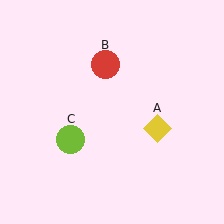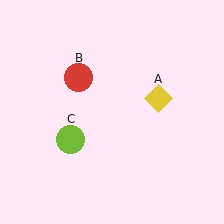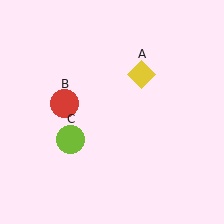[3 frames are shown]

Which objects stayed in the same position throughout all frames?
Lime circle (object C) remained stationary.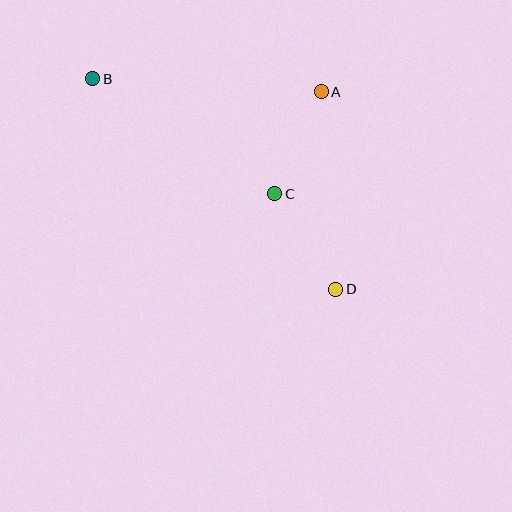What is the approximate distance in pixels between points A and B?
The distance between A and B is approximately 229 pixels.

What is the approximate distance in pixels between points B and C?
The distance between B and C is approximately 215 pixels.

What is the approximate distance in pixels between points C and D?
The distance between C and D is approximately 113 pixels.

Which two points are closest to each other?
Points A and C are closest to each other.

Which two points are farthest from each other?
Points B and D are farthest from each other.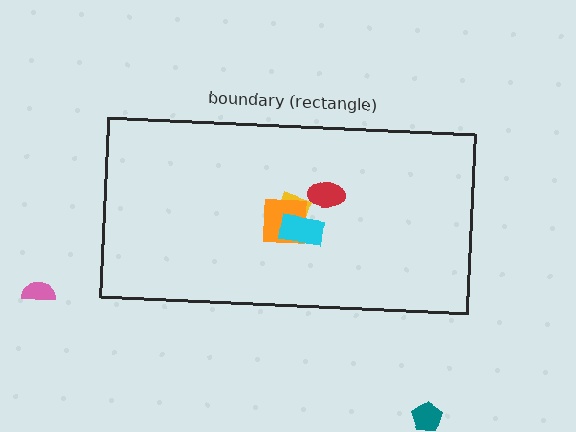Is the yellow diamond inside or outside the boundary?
Inside.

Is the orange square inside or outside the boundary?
Inside.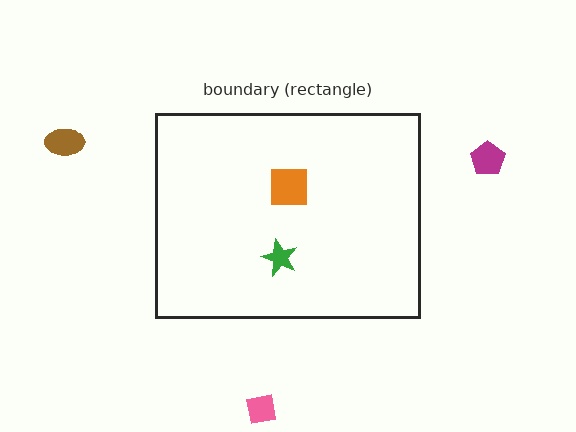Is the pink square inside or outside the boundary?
Outside.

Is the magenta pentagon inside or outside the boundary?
Outside.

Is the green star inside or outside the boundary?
Inside.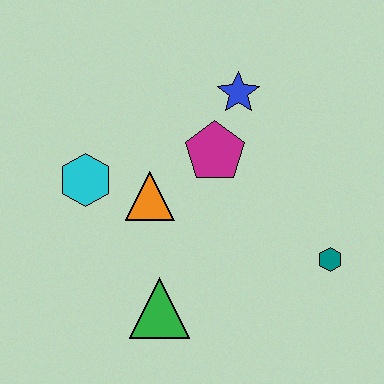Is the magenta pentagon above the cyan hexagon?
Yes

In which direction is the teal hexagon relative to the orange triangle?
The teal hexagon is to the right of the orange triangle.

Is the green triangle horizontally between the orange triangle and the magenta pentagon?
Yes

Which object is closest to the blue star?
The magenta pentagon is closest to the blue star.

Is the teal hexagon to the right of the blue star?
Yes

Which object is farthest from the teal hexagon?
The cyan hexagon is farthest from the teal hexagon.